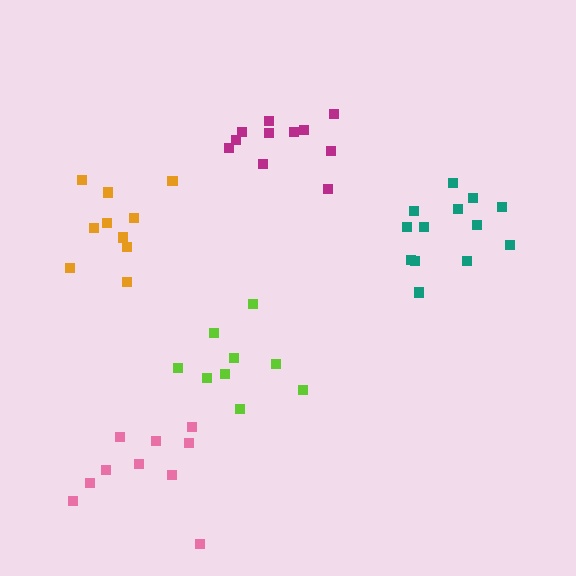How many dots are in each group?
Group 1: 9 dots, Group 2: 11 dots, Group 3: 13 dots, Group 4: 10 dots, Group 5: 10 dots (53 total).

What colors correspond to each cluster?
The clusters are colored: lime, magenta, teal, orange, pink.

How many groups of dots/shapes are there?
There are 5 groups.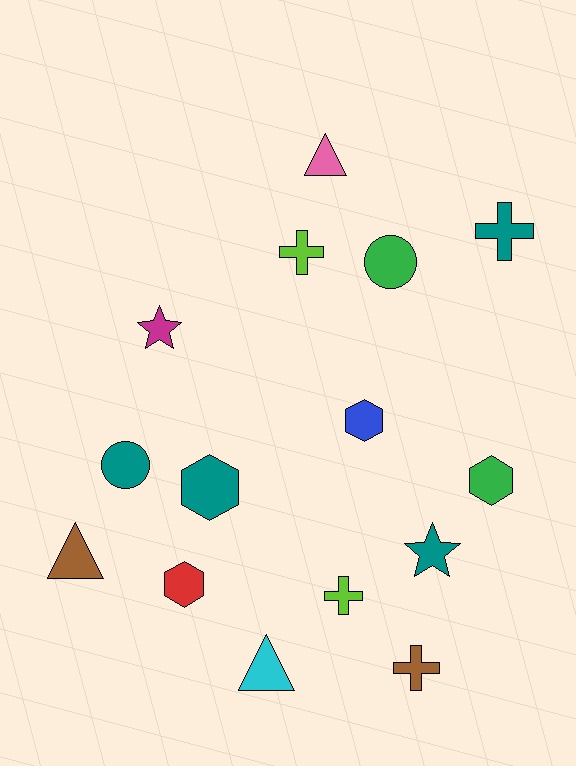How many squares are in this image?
There are no squares.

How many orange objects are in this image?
There are no orange objects.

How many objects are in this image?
There are 15 objects.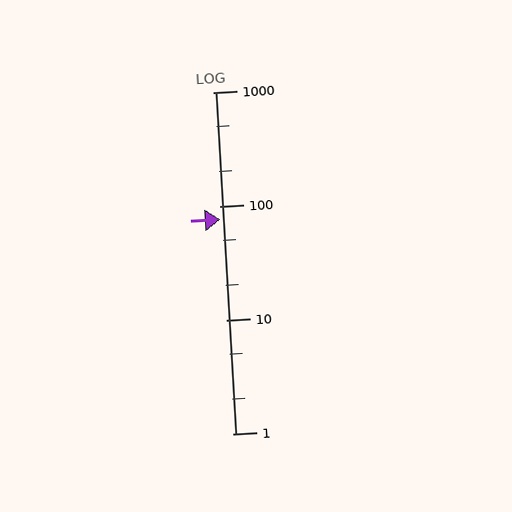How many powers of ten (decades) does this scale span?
The scale spans 3 decades, from 1 to 1000.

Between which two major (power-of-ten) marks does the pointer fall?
The pointer is between 10 and 100.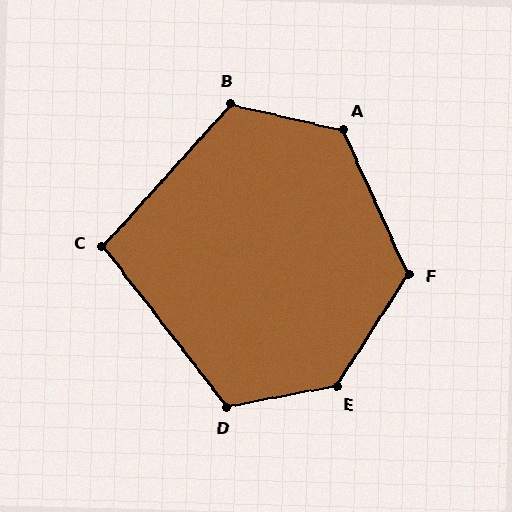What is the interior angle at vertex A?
Approximately 127 degrees (obtuse).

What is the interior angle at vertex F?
Approximately 123 degrees (obtuse).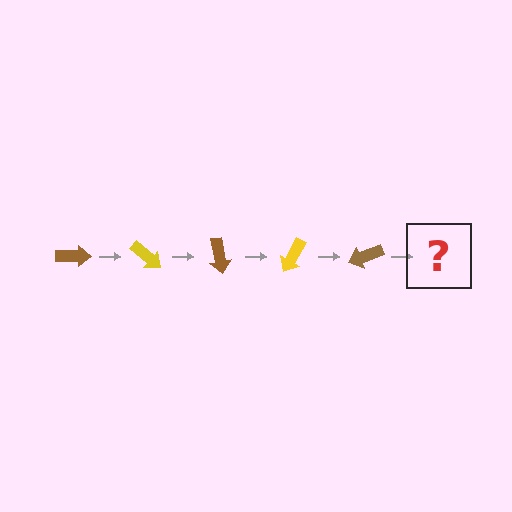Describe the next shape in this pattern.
It should be a yellow arrow, rotated 200 degrees from the start.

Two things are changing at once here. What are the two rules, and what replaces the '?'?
The two rules are that it rotates 40 degrees each step and the color cycles through brown and yellow. The '?' should be a yellow arrow, rotated 200 degrees from the start.